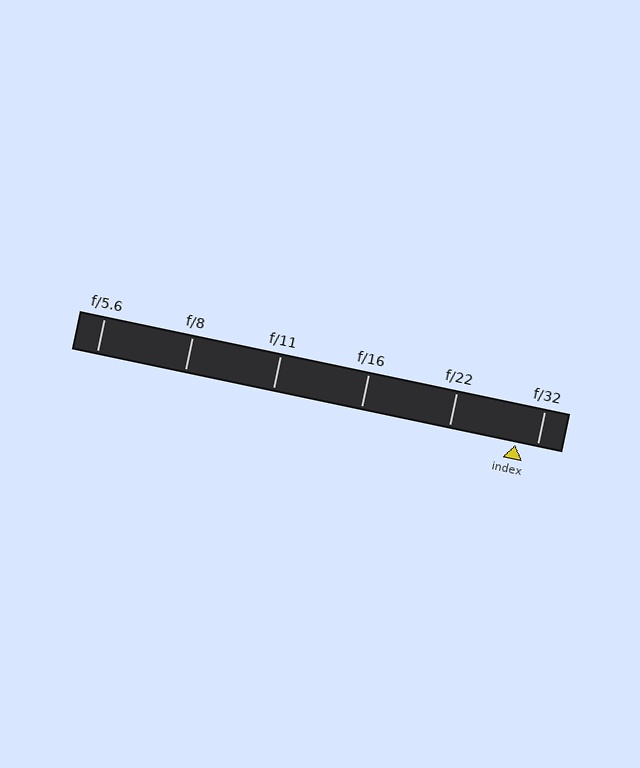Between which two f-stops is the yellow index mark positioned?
The index mark is between f/22 and f/32.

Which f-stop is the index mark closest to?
The index mark is closest to f/32.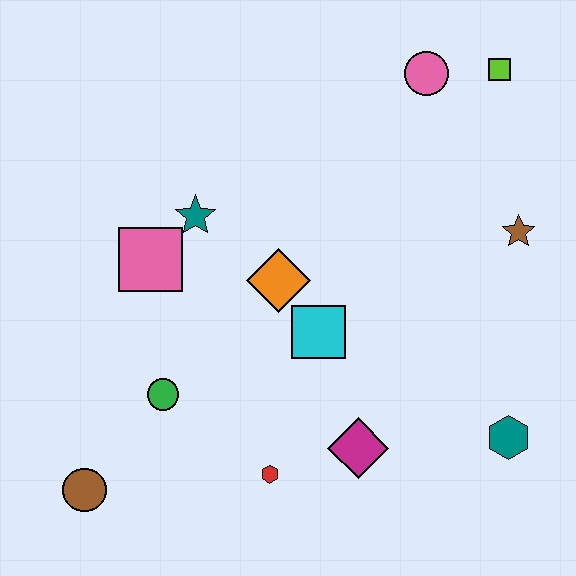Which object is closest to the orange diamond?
The cyan square is closest to the orange diamond.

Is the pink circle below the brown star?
No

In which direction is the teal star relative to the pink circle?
The teal star is to the left of the pink circle.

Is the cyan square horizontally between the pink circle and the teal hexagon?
No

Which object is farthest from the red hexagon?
The lime square is farthest from the red hexagon.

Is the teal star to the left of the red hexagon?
Yes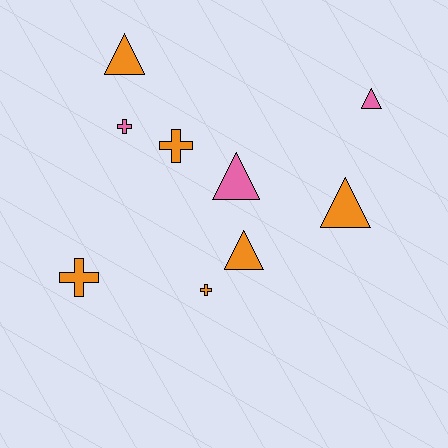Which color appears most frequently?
Orange, with 6 objects.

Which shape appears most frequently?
Triangle, with 5 objects.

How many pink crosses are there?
There is 1 pink cross.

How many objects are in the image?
There are 9 objects.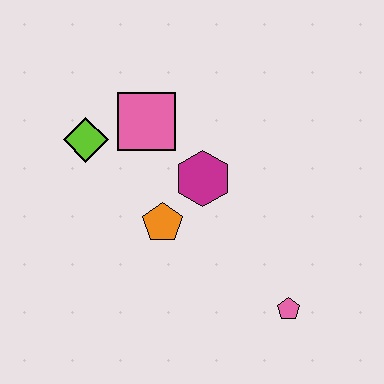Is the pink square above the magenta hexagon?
Yes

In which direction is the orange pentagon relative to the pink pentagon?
The orange pentagon is to the left of the pink pentagon.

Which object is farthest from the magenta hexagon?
The pink pentagon is farthest from the magenta hexagon.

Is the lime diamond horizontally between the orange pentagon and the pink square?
No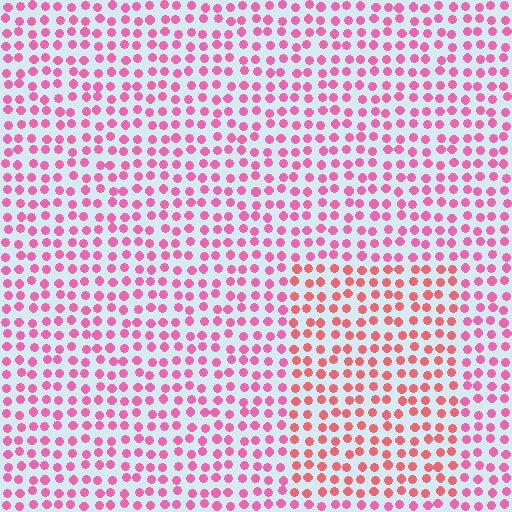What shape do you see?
I see a rectangle.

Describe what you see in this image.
The image is filled with small pink elements in a uniform arrangement. A rectangle-shaped region is visible where the elements are tinted to a slightly different hue, forming a subtle color boundary.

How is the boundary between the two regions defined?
The boundary is defined purely by a slight shift in hue (about 27 degrees). Spacing, size, and orientation are identical on both sides.